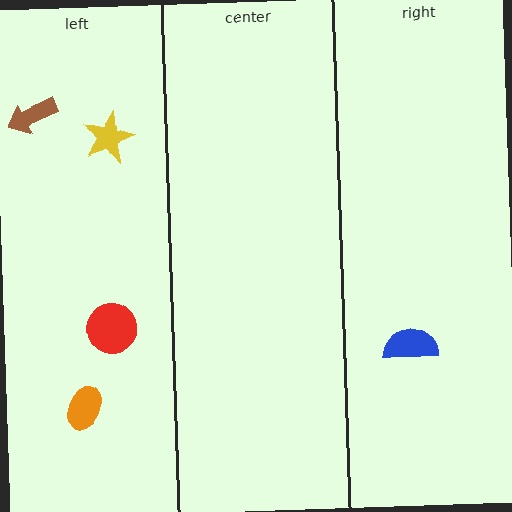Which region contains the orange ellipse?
The left region.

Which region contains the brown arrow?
The left region.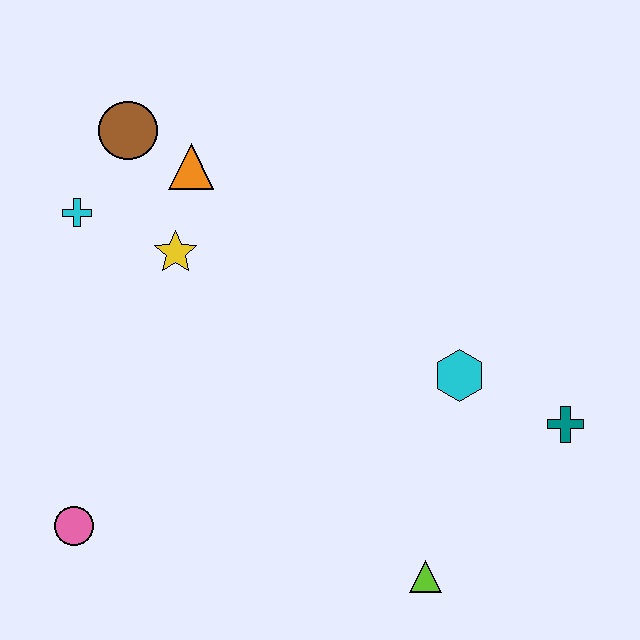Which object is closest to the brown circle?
The orange triangle is closest to the brown circle.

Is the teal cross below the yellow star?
Yes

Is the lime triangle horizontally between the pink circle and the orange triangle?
No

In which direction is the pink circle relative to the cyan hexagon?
The pink circle is to the left of the cyan hexagon.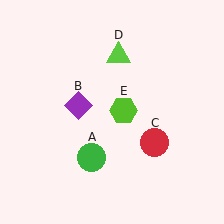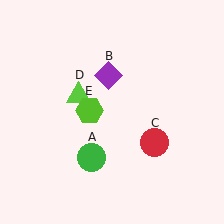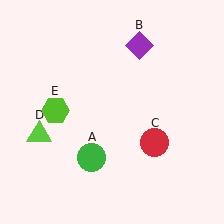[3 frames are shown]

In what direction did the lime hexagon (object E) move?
The lime hexagon (object E) moved left.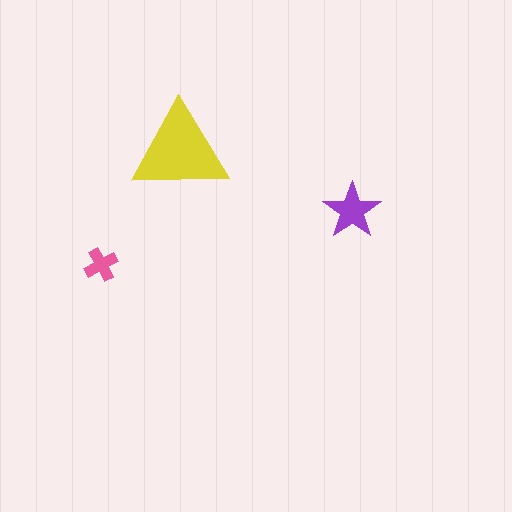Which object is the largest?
The yellow triangle.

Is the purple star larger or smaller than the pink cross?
Larger.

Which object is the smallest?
The pink cross.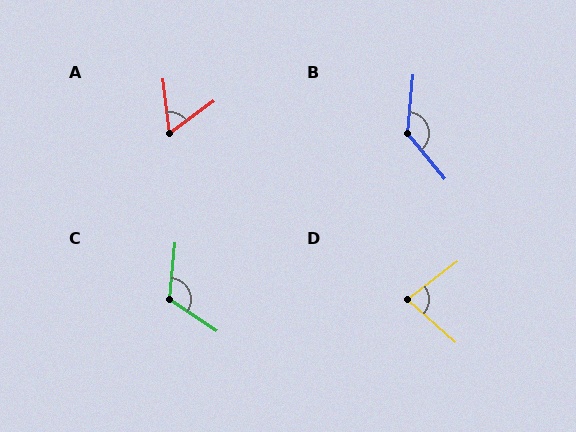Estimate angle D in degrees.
Approximately 79 degrees.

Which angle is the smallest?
A, at approximately 61 degrees.